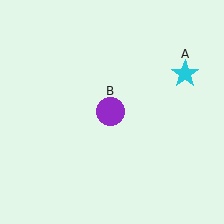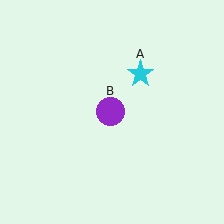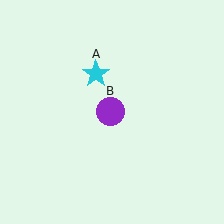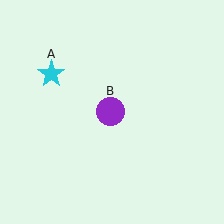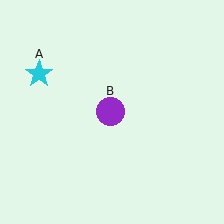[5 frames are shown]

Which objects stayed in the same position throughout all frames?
Purple circle (object B) remained stationary.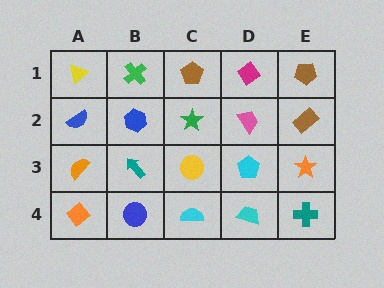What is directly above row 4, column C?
A yellow circle.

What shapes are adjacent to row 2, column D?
A magenta diamond (row 1, column D), a cyan pentagon (row 3, column D), a green star (row 2, column C), a brown rectangle (row 2, column E).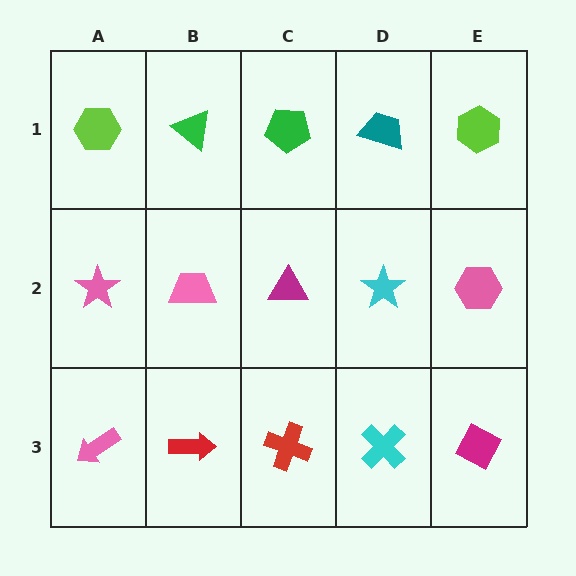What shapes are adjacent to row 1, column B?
A pink trapezoid (row 2, column B), a lime hexagon (row 1, column A), a green pentagon (row 1, column C).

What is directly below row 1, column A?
A pink star.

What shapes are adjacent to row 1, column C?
A magenta triangle (row 2, column C), a green triangle (row 1, column B), a teal trapezoid (row 1, column D).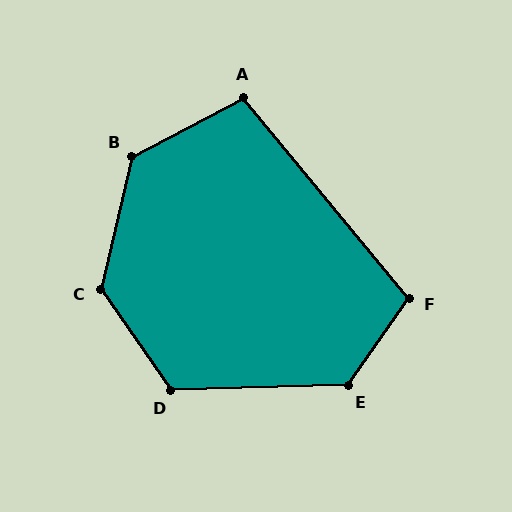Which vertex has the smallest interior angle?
A, at approximately 101 degrees.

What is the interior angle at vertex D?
Approximately 123 degrees (obtuse).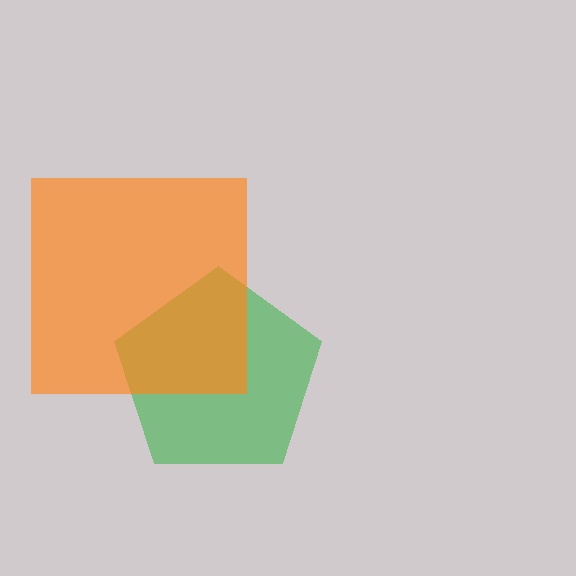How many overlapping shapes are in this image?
There are 2 overlapping shapes in the image.